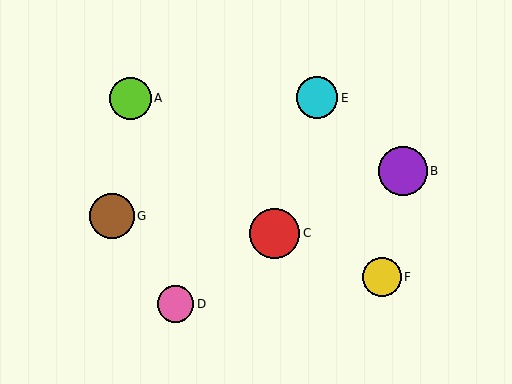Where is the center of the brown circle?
The center of the brown circle is at (112, 216).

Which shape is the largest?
The red circle (labeled C) is the largest.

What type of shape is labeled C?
Shape C is a red circle.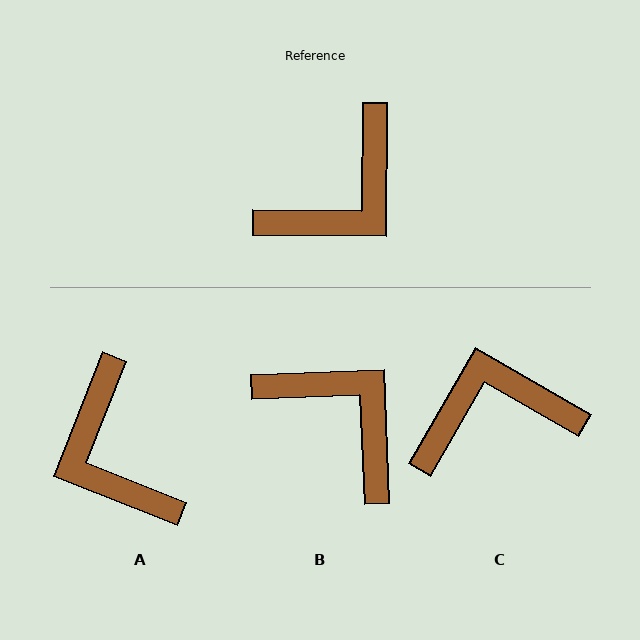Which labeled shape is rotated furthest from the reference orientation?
C, about 151 degrees away.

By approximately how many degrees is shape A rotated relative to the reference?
Approximately 111 degrees clockwise.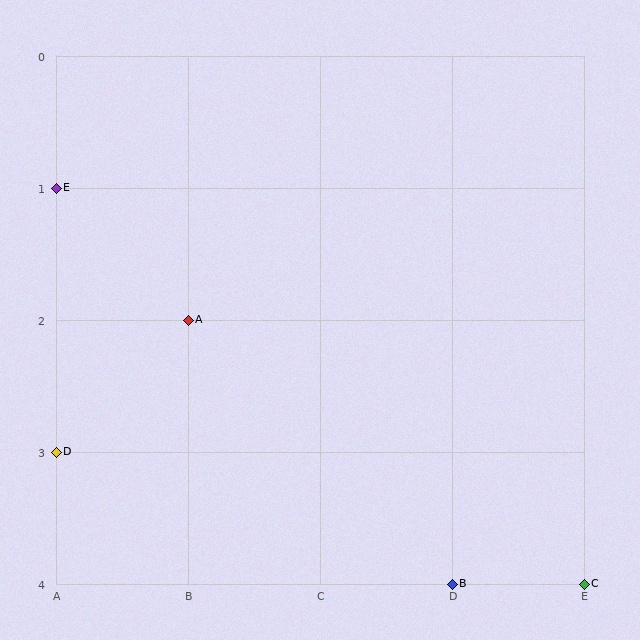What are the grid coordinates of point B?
Point B is at grid coordinates (D, 4).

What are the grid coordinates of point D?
Point D is at grid coordinates (A, 3).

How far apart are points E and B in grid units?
Points E and B are 3 columns and 3 rows apart (about 4.2 grid units diagonally).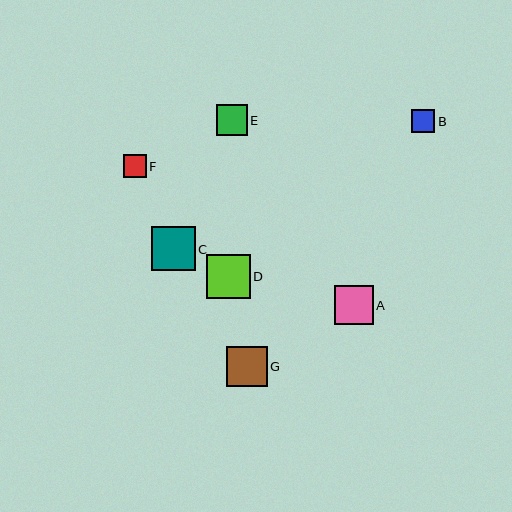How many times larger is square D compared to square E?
Square D is approximately 1.5 times the size of square E.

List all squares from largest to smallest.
From largest to smallest: D, C, G, A, E, B, F.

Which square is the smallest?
Square F is the smallest with a size of approximately 23 pixels.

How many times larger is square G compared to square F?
Square G is approximately 1.8 times the size of square F.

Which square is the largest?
Square D is the largest with a size of approximately 44 pixels.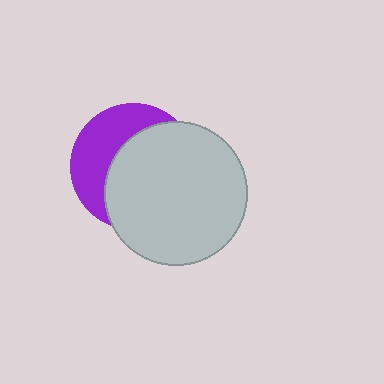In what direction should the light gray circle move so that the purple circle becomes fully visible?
The light gray circle should move right. That is the shortest direction to clear the overlap and leave the purple circle fully visible.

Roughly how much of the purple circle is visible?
A small part of it is visible (roughly 39%).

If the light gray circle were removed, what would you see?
You would see the complete purple circle.